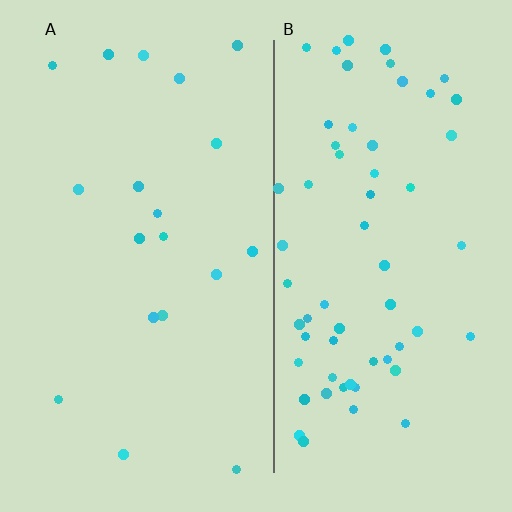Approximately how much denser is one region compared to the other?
Approximately 3.3× — region B over region A.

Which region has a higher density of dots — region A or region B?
B (the right).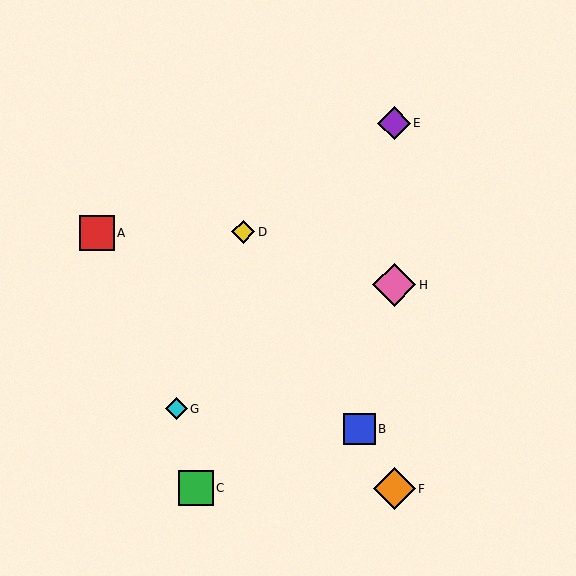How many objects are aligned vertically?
3 objects (E, F, H) are aligned vertically.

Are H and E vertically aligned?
Yes, both are at x≈394.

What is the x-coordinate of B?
Object B is at x≈359.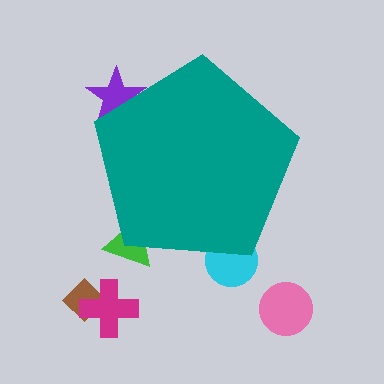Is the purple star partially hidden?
Yes, the purple star is partially hidden behind the teal pentagon.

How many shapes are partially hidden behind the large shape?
3 shapes are partially hidden.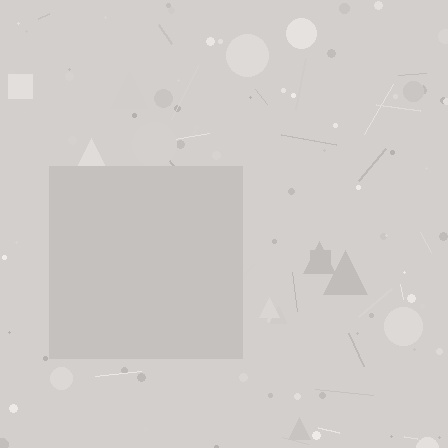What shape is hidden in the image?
A square is hidden in the image.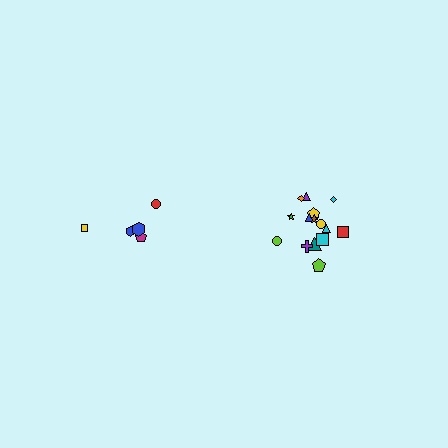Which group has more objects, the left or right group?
The right group.